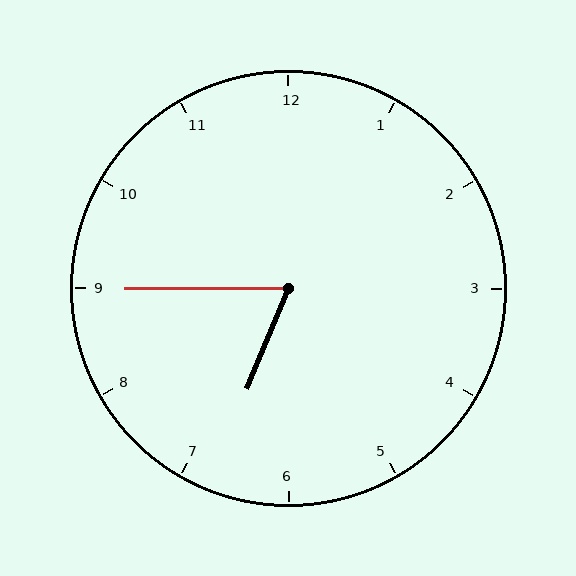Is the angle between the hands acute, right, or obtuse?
It is acute.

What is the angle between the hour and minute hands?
Approximately 68 degrees.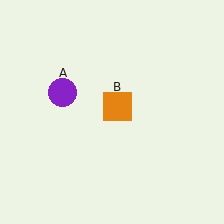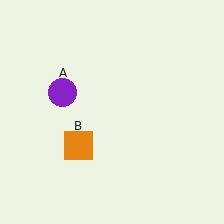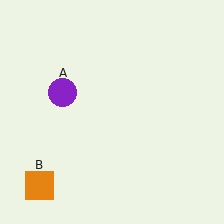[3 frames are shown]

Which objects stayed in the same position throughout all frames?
Purple circle (object A) remained stationary.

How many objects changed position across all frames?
1 object changed position: orange square (object B).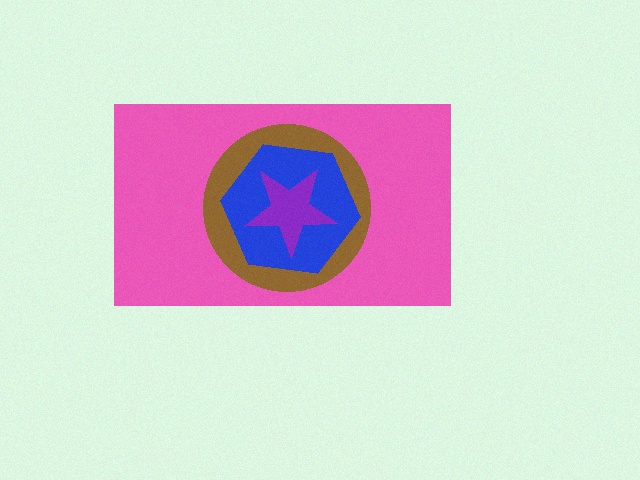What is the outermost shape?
The pink rectangle.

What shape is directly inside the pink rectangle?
The brown circle.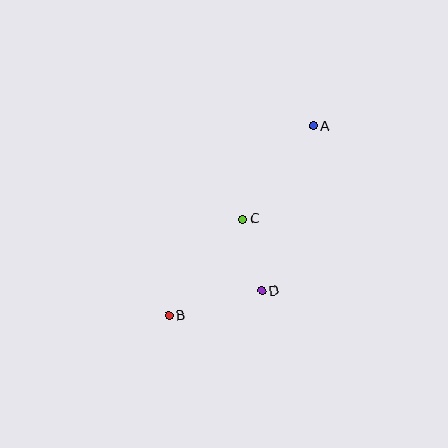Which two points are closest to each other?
Points C and D are closest to each other.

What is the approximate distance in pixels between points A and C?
The distance between A and C is approximately 117 pixels.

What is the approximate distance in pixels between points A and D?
The distance between A and D is approximately 173 pixels.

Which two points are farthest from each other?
Points A and B are farthest from each other.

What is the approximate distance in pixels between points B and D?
The distance between B and D is approximately 96 pixels.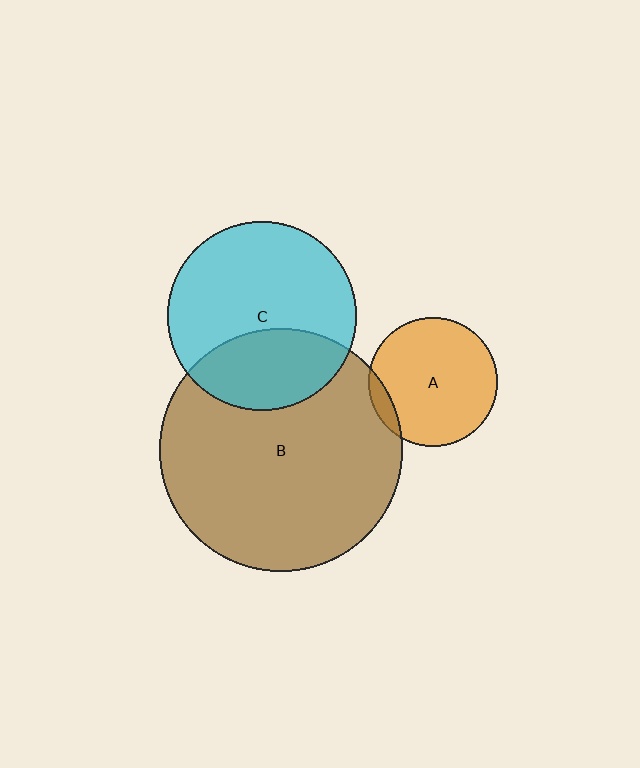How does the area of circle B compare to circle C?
Approximately 1.6 times.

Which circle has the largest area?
Circle B (brown).